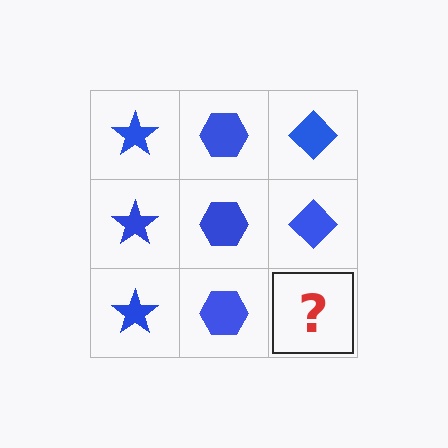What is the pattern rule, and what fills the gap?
The rule is that each column has a consistent shape. The gap should be filled with a blue diamond.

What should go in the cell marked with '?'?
The missing cell should contain a blue diamond.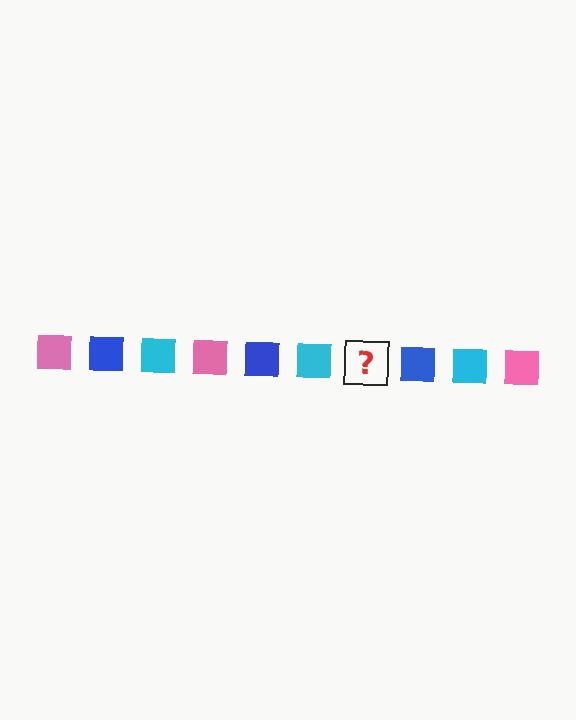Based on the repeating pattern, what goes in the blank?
The blank should be a pink square.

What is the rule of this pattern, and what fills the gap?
The rule is that the pattern cycles through pink, blue, cyan squares. The gap should be filled with a pink square.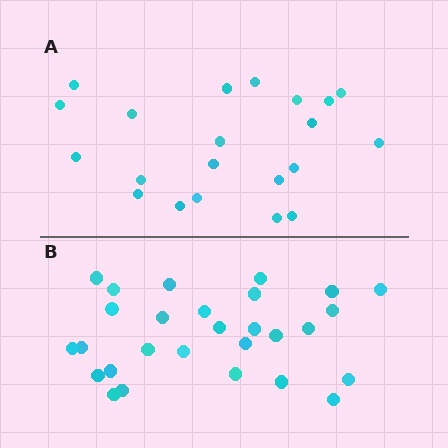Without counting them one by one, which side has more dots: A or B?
Region B (the bottom region) has more dots.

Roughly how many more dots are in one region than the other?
Region B has roughly 8 or so more dots than region A.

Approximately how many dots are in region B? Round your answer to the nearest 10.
About 30 dots. (The exact count is 28, which rounds to 30.)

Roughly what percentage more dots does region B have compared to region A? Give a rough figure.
About 35% more.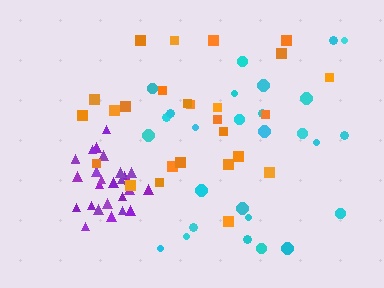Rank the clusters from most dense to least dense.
purple, orange, cyan.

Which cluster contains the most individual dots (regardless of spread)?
Cyan (27).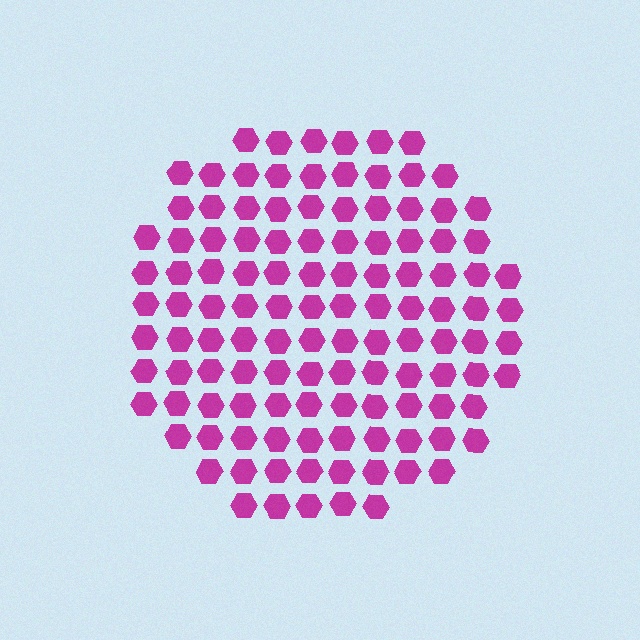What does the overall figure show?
The overall figure shows a circle.